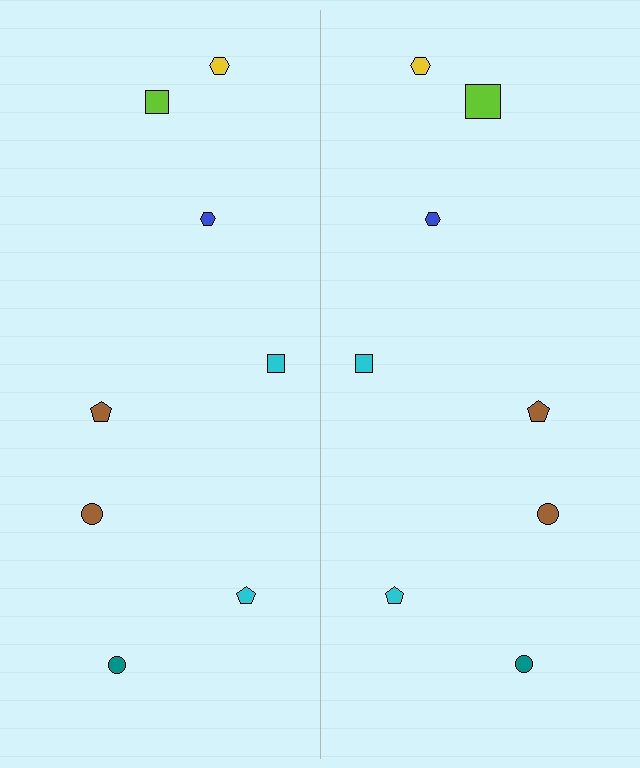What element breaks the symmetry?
The lime square on the right side has a different size than its mirror counterpart.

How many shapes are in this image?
There are 16 shapes in this image.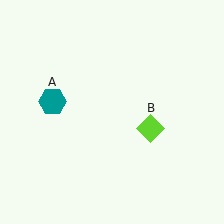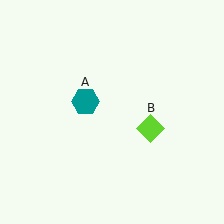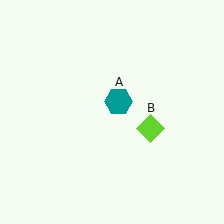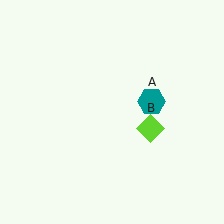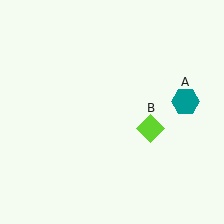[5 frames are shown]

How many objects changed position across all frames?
1 object changed position: teal hexagon (object A).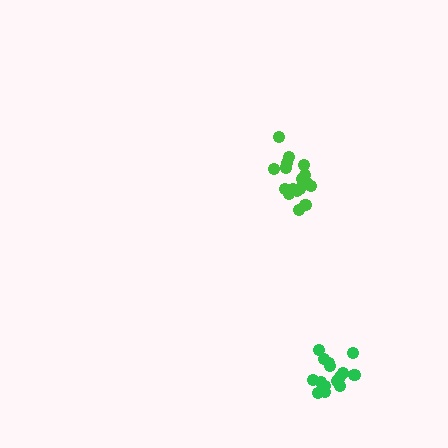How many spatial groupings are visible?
There are 2 spatial groupings.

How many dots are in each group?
Group 1: 17 dots, Group 2: 15 dots (32 total).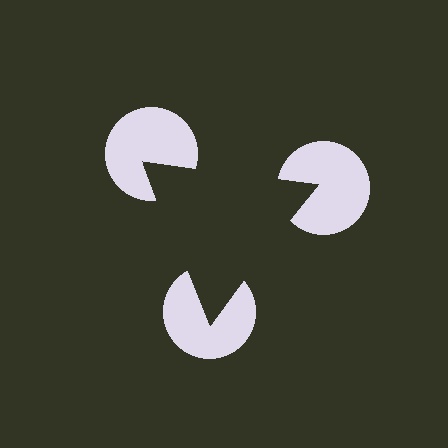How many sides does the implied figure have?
3 sides.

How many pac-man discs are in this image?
There are 3 — one at each vertex of the illusory triangle.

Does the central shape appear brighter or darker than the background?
It typically appears slightly darker than the background, even though no actual brightness change is drawn.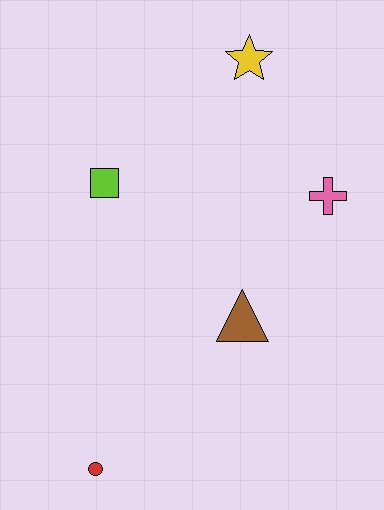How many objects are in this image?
There are 5 objects.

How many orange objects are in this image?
There are no orange objects.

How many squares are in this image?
There is 1 square.